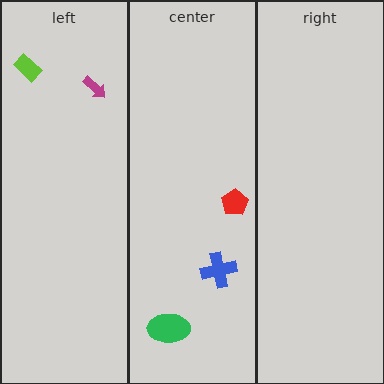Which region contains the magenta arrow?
The left region.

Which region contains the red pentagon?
The center region.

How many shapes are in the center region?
3.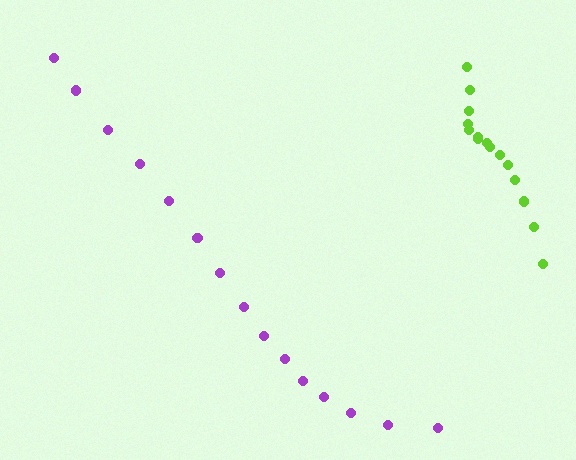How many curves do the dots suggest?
There are 2 distinct paths.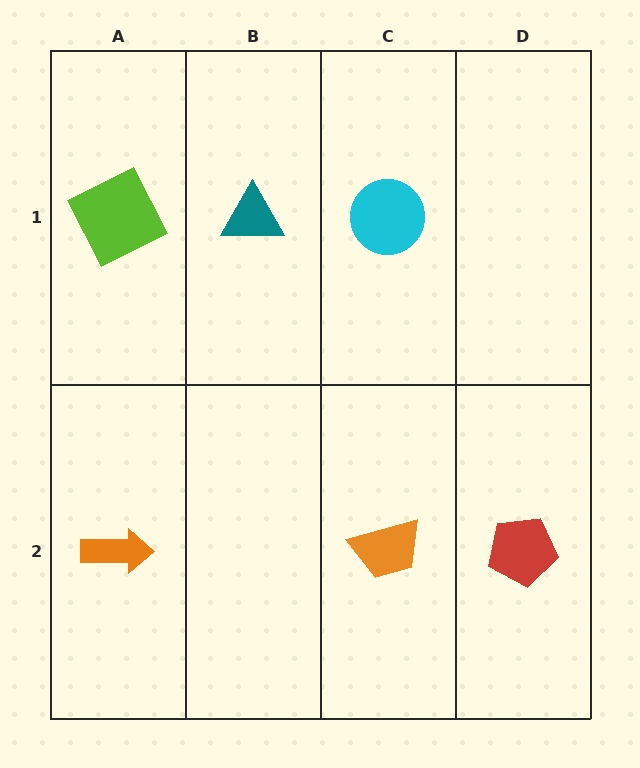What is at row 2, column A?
An orange arrow.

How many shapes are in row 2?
3 shapes.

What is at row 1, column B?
A teal triangle.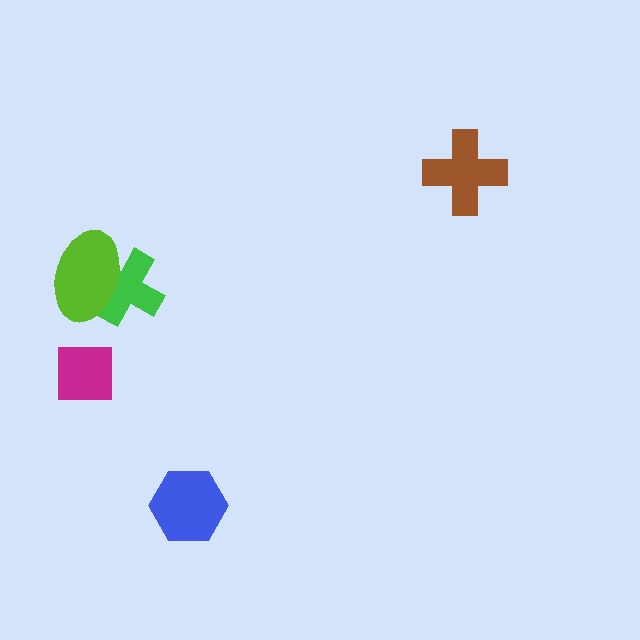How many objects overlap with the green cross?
1 object overlaps with the green cross.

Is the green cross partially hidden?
Yes, it is partially covered by another shape.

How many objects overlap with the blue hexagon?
0 objects overlap with the blue hexagon.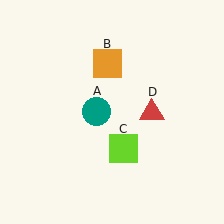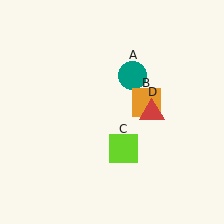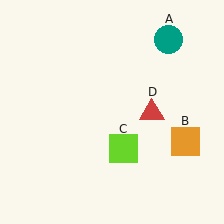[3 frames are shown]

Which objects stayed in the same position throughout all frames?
Lime square (object C) and red triangle (object D) remained stationary.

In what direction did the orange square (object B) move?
The orange square (object B) moved down and to the right.